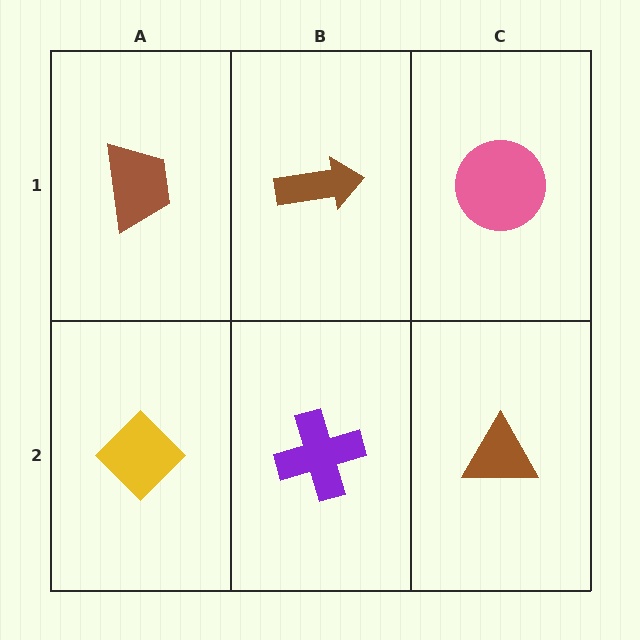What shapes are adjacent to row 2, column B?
A brown arrow (row 1, column B), a yellow diamond (row 2, column A), a brown triangle (row 2, column C).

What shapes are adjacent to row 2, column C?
A pink circle (row 1, column C), a purple cross (row 2, column B).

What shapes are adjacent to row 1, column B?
A purple cross (row 2, column B), a brown trapezoid (row 1, column A), a pink circle (row 1, column C).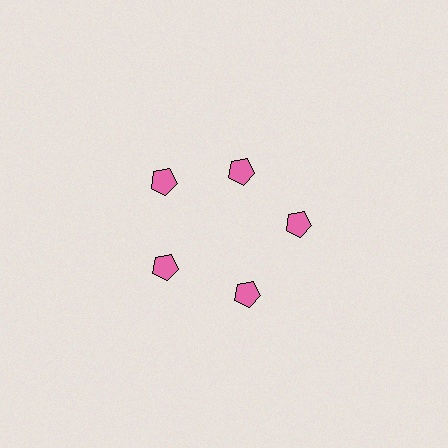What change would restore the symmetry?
The symmetry would be restored by moving it outward, back onto the ring so that all 5 pentagons sit at equal angles and equal distance from the center.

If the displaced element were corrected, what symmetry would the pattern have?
It would have 5-fold rotational symmetry — the pattern would map onto itself every 72 degrees.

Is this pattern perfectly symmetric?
No. The 5 pink pentagons are arranged in a ring, but one element near the 1 o'clock position is pulled inward toward the center, breaking the 5-fold rotational symmetry.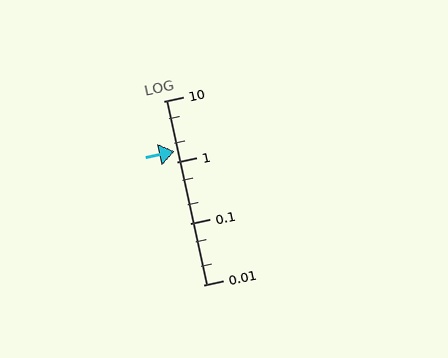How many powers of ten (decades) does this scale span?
The scale spans 3 decades, from 0.01 to 10.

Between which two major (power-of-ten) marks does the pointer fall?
The pointer is between 1 and 10.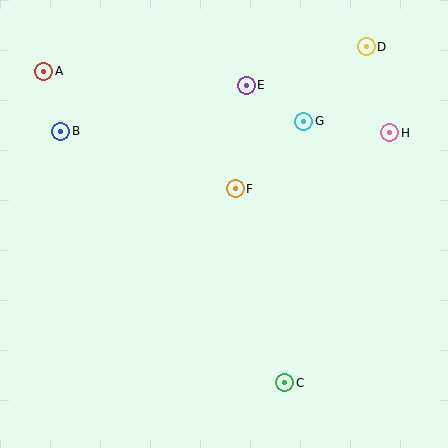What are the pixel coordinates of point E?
Point E is at (246, 85).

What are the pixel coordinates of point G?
Point G is at (304, 121).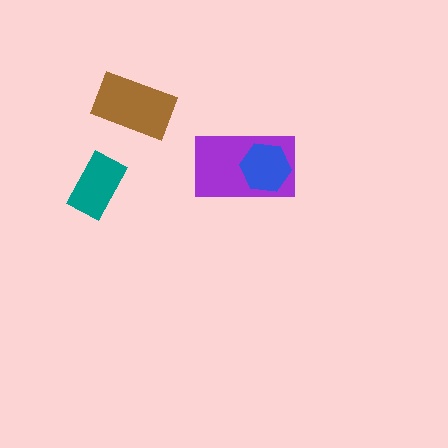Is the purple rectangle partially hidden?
Yes, it is partially covered by another shape.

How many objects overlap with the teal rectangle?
0 objects overlap with the teal rectangle.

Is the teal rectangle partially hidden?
No, no other shape covers it.